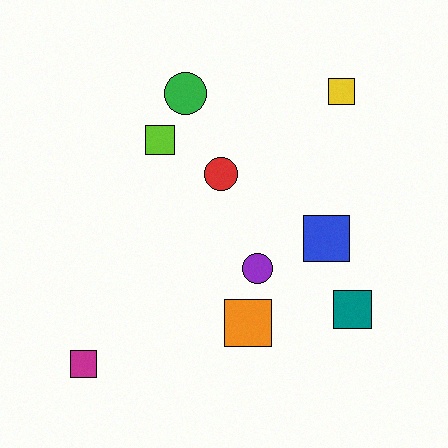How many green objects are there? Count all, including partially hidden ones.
There is 1 green object.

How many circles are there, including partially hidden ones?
There are 3 circles.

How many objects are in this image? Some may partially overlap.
There are 9 objects.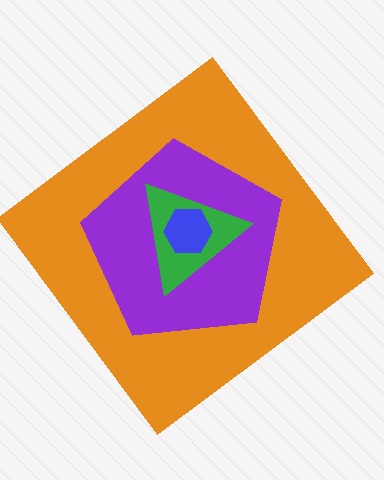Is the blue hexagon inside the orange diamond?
Yes.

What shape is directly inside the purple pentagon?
The green triangle.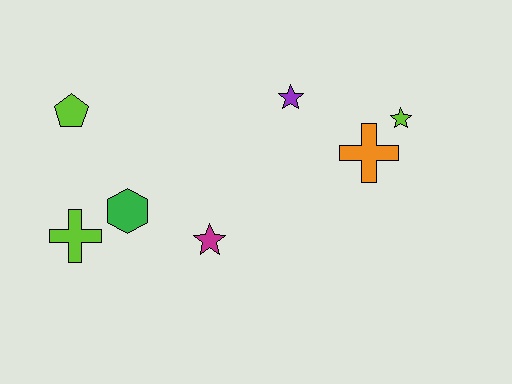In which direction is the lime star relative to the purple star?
The lime star is to the right of the purple star.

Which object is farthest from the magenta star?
The lime star is farthest from the magenta star.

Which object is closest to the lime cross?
The green hexagon is closest to the lime cross.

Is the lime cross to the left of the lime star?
Yes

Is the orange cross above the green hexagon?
Yes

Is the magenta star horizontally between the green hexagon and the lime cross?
No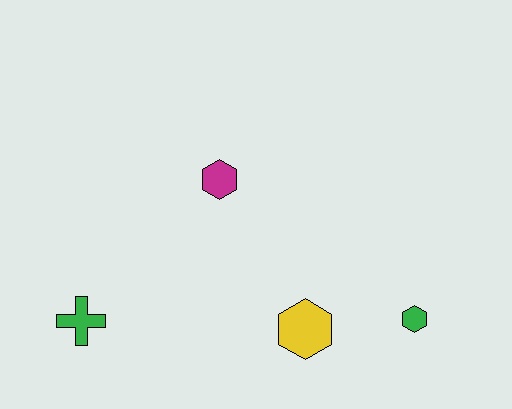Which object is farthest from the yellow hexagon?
The green cross is farthest from the yellow hexagon.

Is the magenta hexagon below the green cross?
No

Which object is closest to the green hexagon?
The yellow hexagon is closest to the green hexagon.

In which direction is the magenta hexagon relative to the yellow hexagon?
The magenta hexagon is above the yellow hexagon.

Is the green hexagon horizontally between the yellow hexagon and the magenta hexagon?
No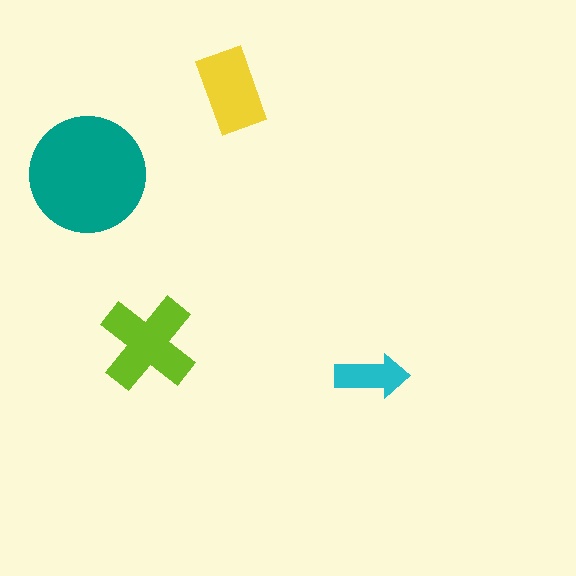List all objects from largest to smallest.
The teal circle, the lime cross, the yellow rectangle, the cyan arrow.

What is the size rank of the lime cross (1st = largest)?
2nd.